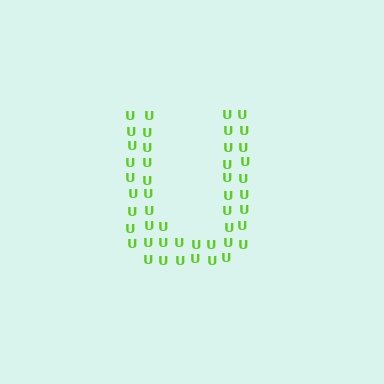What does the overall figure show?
The overall figure shows the letter U.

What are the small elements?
The small elements are letter U's.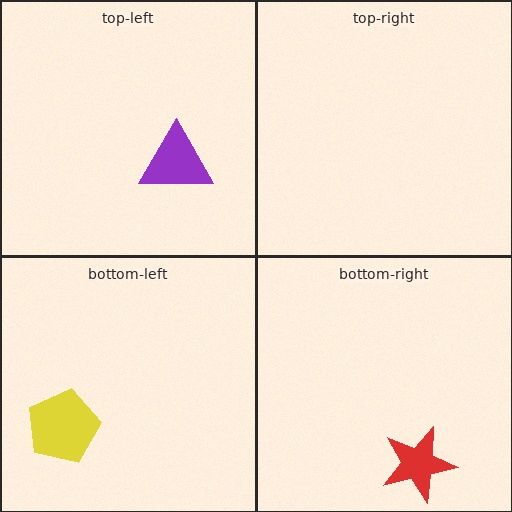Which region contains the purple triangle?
The top-left region.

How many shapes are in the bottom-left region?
1.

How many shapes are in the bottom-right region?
1.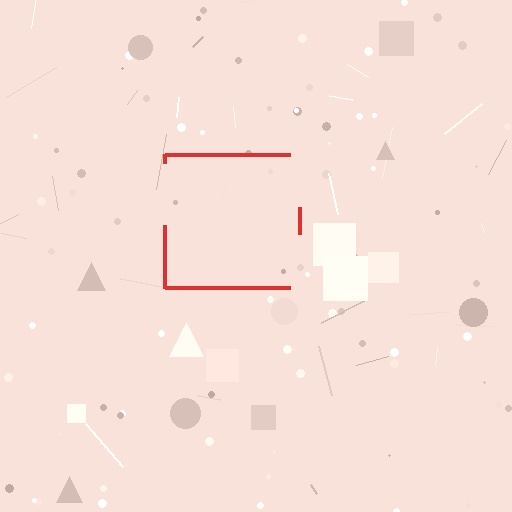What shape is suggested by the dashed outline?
The dashed outline suggests a square.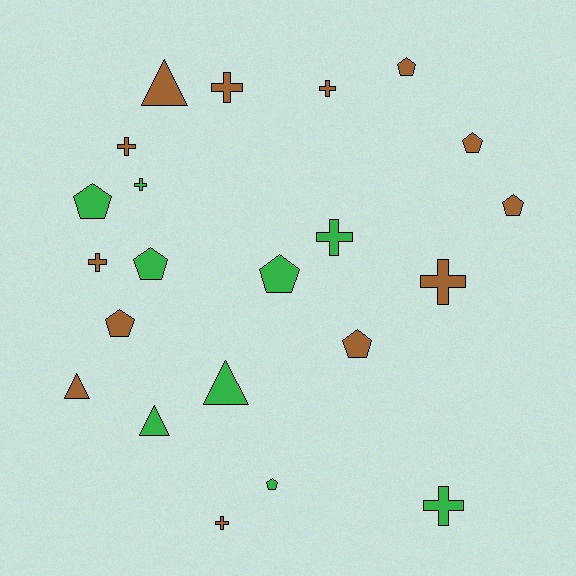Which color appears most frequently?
Brown, with 13 objects.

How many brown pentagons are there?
There are 5 brown pentagons.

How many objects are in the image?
There are 22 objects.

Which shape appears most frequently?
Pentagon, with 9 objects.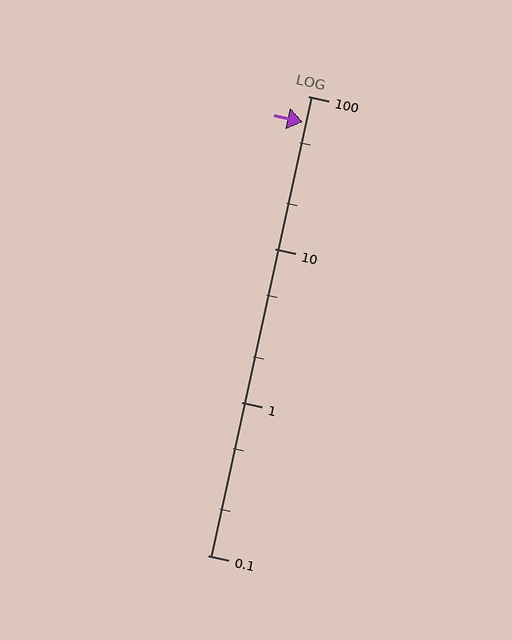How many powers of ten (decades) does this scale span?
The scale spans 3 decades, from 0.1 to 100.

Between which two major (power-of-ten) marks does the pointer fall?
The pointer is between 10 and 100.